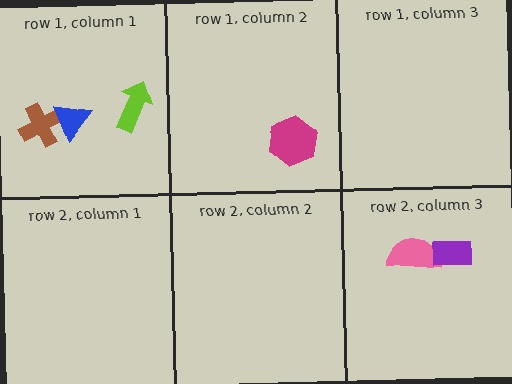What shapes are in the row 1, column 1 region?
The lime arrow, the brown cross, the blue triangle.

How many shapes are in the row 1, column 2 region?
1.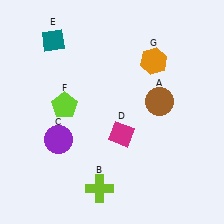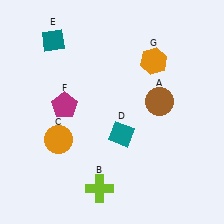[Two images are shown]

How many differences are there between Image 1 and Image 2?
There are 3 differences between the two images.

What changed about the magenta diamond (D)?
In Image 1, D is magenta. In Image 2, it changed to teal.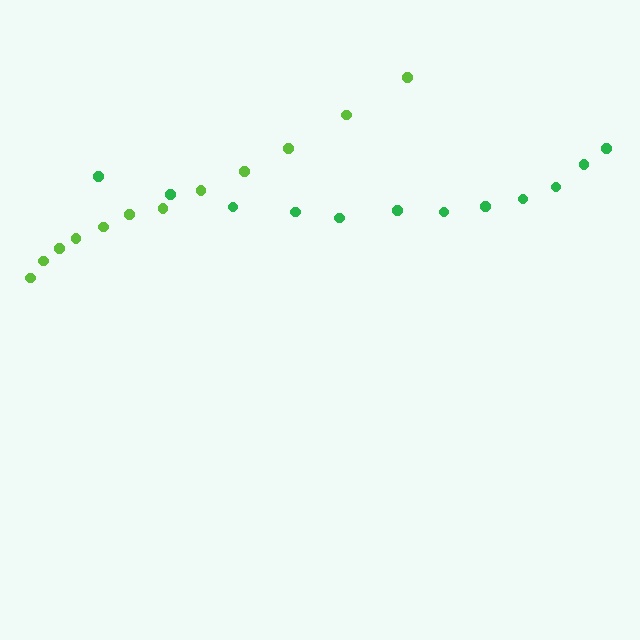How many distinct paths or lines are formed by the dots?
There are 2 distinct paths.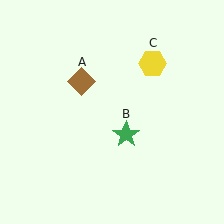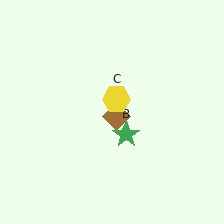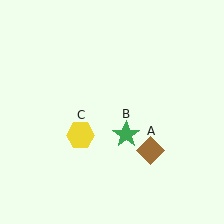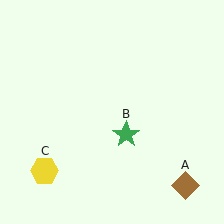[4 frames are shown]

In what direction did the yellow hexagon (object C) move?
The yellow hexagon (object C) moved down and to the left.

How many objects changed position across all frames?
2 objects changed position: brown diamond (object A), yellow hexagon (object C).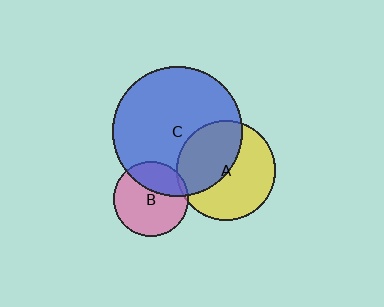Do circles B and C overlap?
Yes.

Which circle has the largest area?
Circle C (blue).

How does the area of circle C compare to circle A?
Approximately 1.7 times.